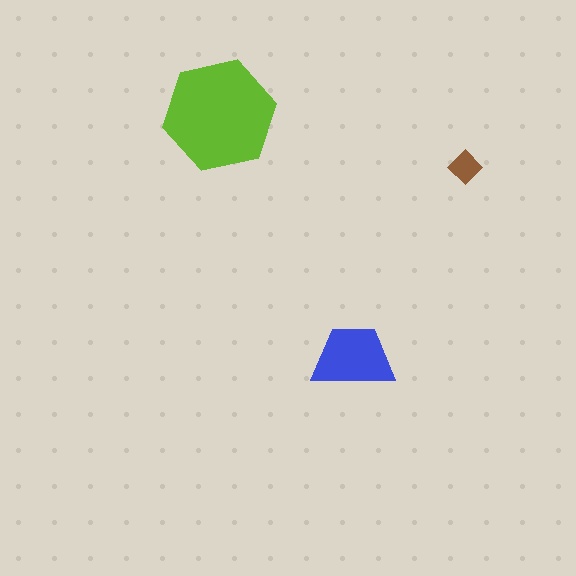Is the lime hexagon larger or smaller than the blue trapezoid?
Larger.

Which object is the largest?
The lime hexagon.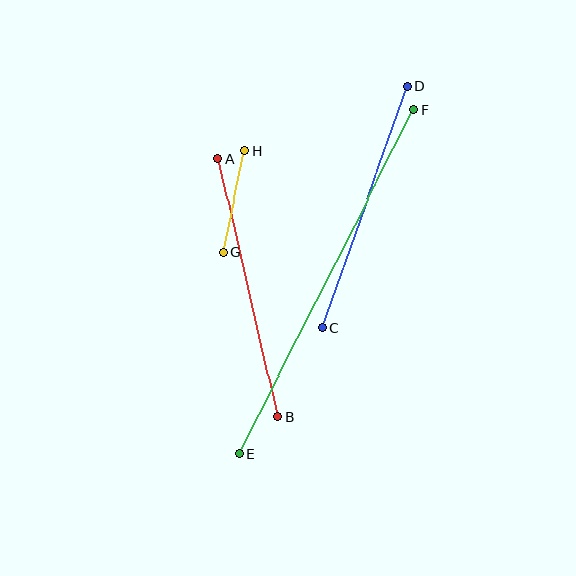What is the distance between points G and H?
The distance is approximately 104 pixels.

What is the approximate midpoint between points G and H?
The midpoint is at approximately (234, 202) pixels.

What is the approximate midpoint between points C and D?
The midpoint is at approximately (365, 207) pixels.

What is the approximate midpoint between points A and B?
The midpoint is at approximately (248, 288) pixels.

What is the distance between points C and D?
The distance is approximately 255 pixels.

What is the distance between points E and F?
The distance is approximately 386 pixels.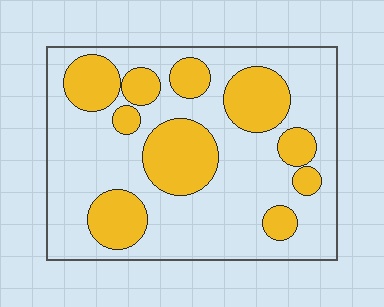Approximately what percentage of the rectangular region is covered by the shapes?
Approximately 30%.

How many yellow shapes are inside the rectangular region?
10.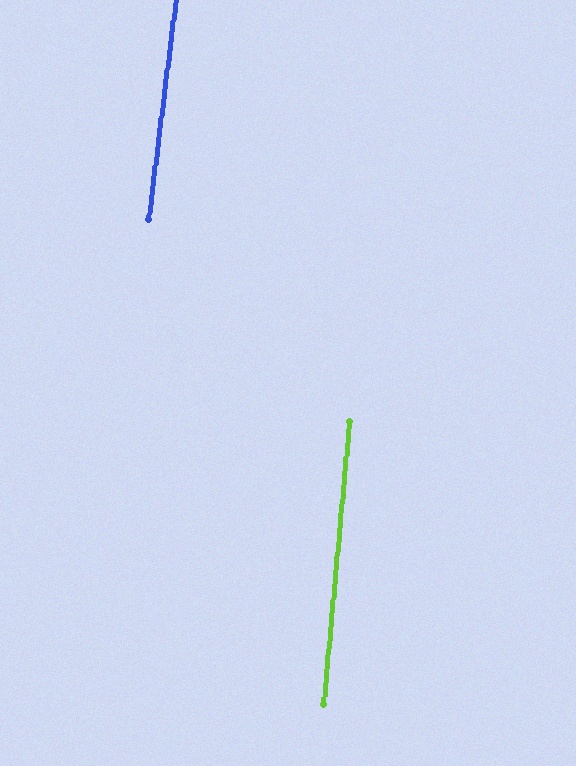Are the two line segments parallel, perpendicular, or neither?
Parallel — their directions differ by only 1.9°.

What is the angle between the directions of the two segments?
Approximately 2 degrees.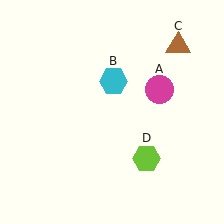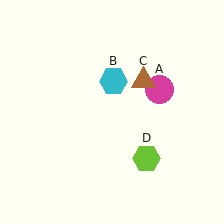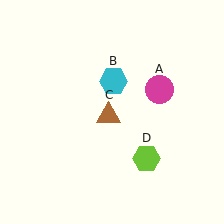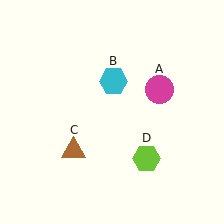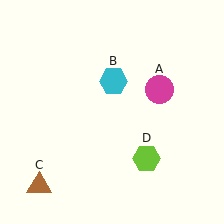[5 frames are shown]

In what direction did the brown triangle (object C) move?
The brown triangle (object C) moved down and to the left.